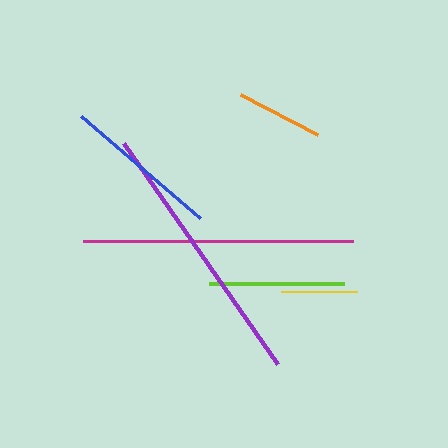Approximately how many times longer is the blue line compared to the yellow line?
The blue line is approximately 2.1 times the length of the yellow line.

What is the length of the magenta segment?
The magenta segment is approximately 270 pixels long.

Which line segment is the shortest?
The yellow line is the shortest at approximately 76 pixels.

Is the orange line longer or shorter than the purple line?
The purple line is longer than the orange line.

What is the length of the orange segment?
The orange segment is approximately 87 pixels long.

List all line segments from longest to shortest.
From longest to shortest: magenta, purple, blue, lime, orange, yellow.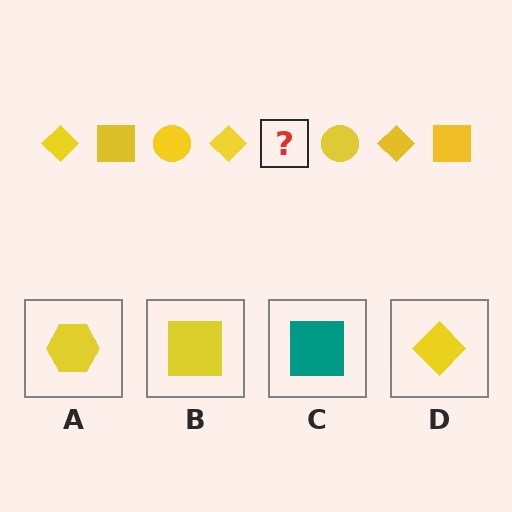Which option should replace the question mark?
Option B.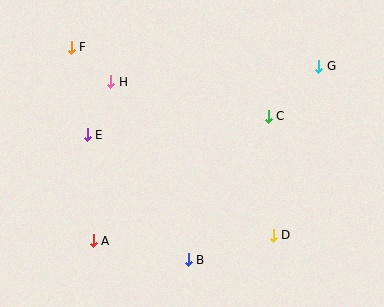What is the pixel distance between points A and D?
The distance between A and D is 180 pixels.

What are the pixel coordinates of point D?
Point D is at (273, 235).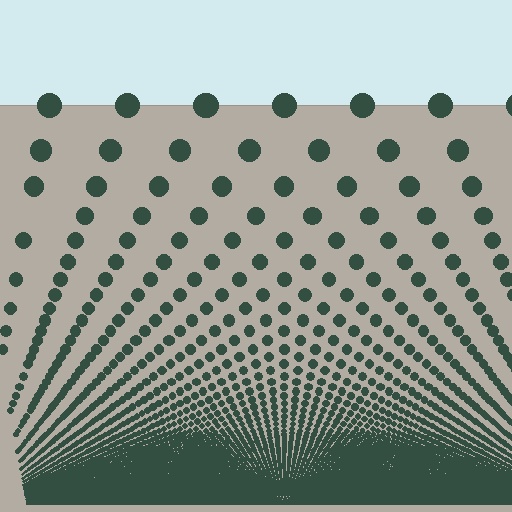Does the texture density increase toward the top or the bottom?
Density increases toward the bottom.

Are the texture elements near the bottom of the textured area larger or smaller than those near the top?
Smaller. The gradient is inverted — elements near the bottom are smaller and denser.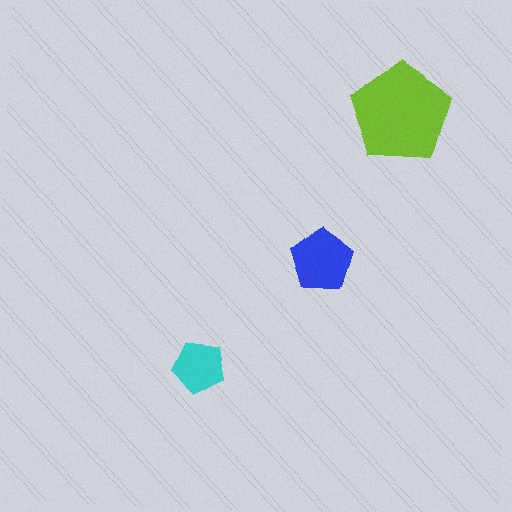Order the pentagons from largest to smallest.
the lime one, the blue one, the cyan one.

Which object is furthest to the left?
The cyan pentagon is leftmost.